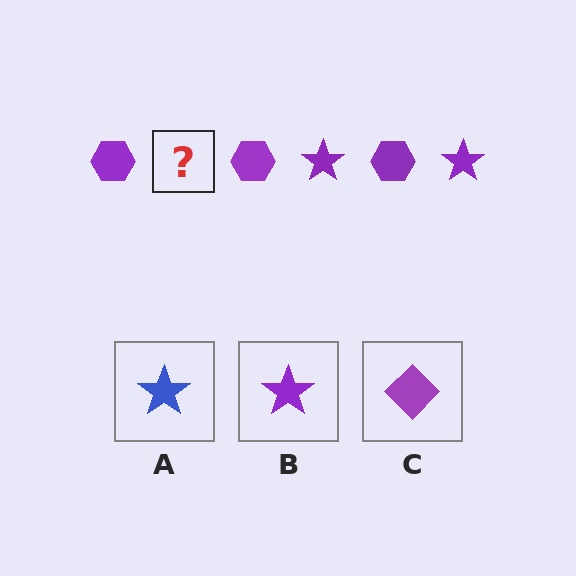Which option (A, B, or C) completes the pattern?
B.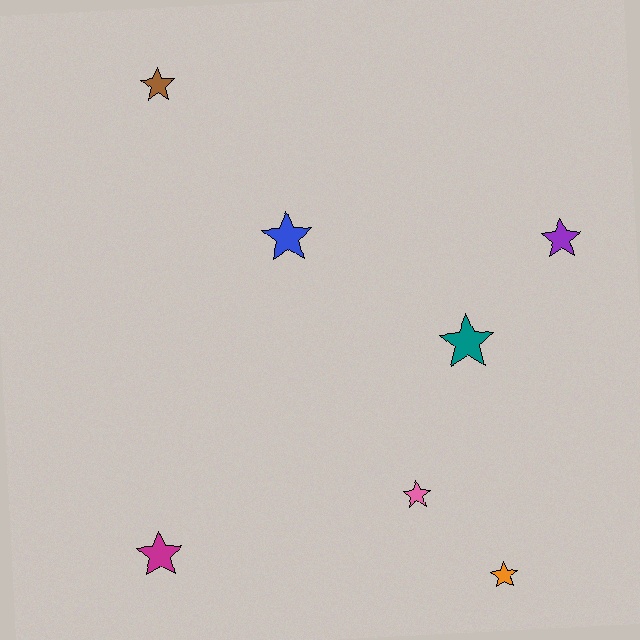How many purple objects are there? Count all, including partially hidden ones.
There is 1 purple object.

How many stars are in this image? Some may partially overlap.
There are 7 stars.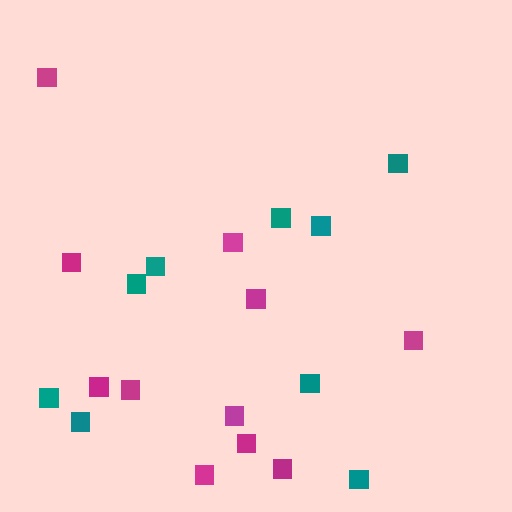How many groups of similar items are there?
There are 2 groups: one group of teal squares (9) and one group of magenta squares (11).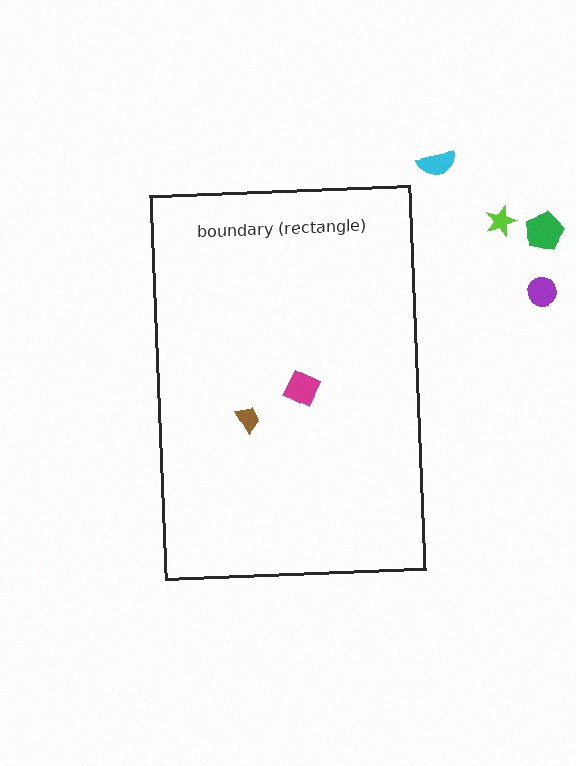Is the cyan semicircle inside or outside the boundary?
Outside.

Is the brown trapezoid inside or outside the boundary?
Inside.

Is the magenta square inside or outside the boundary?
Inside.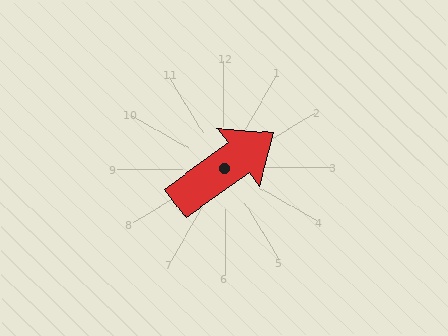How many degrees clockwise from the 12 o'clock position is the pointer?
Approximately 55 degrees.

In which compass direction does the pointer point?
Northeast.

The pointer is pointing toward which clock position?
Roughly 2 o'clock.